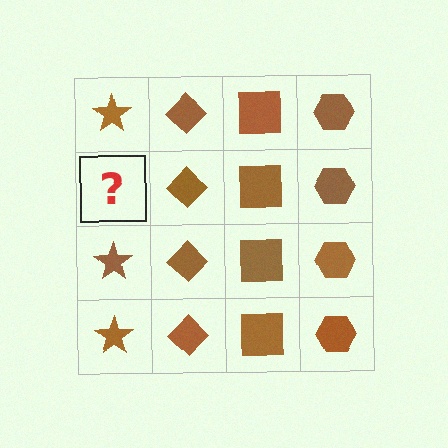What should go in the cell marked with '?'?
The missing cell should contain a brown star.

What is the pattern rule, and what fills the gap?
The rule is that each column has a consistent shape. The gap should be filled with a brown star.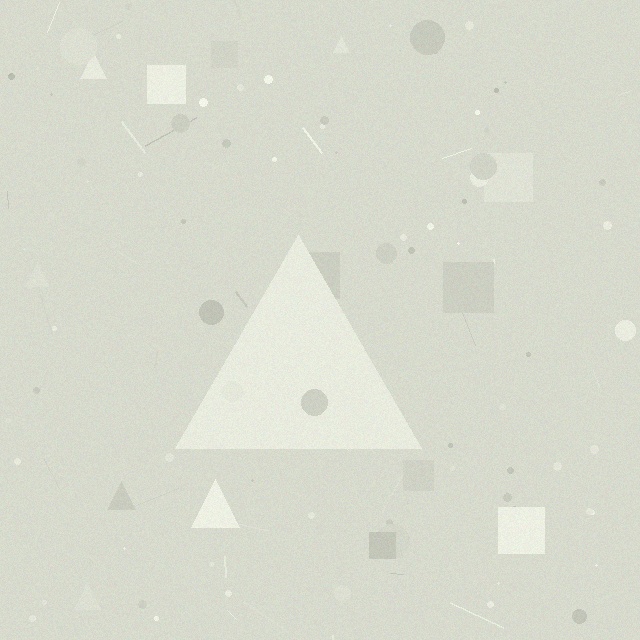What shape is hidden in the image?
A triangle is hidden in the image.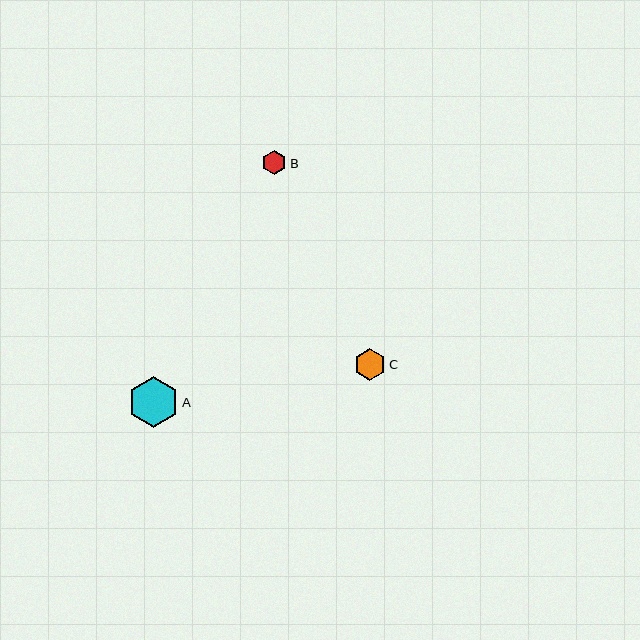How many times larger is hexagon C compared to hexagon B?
Hexagon C is approximately 1.3 times the size of hexagon B.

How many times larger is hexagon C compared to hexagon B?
Hexagon C is approximately 1.3 times the size of hexagon B.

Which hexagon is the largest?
Hexagon A is the largest with a size of approximately 50 pixels.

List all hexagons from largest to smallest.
From largest to smallest: A, C, B.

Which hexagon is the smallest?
Hexagon B is the smallest with a size of approximately 25 pixels.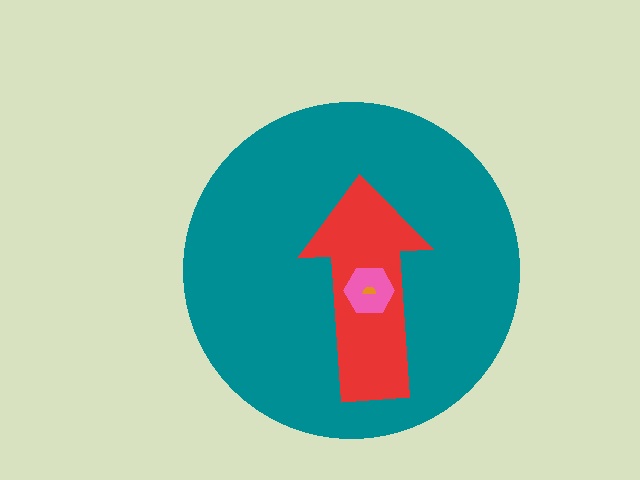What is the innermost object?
The orange semicircle.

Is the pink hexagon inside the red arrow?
Yes.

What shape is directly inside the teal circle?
The red arrow.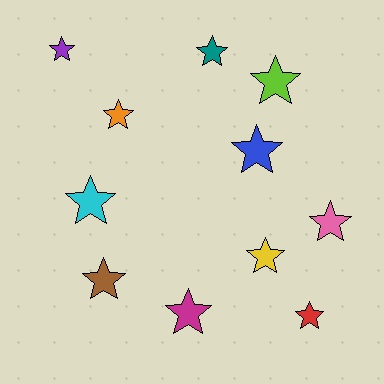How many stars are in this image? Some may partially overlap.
There are 11 stars.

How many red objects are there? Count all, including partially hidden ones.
There is 1 red object.